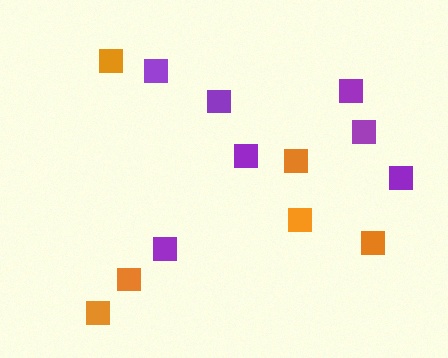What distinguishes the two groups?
There are 2 groups: one group of orange squares (6) and one group of purple squares (7).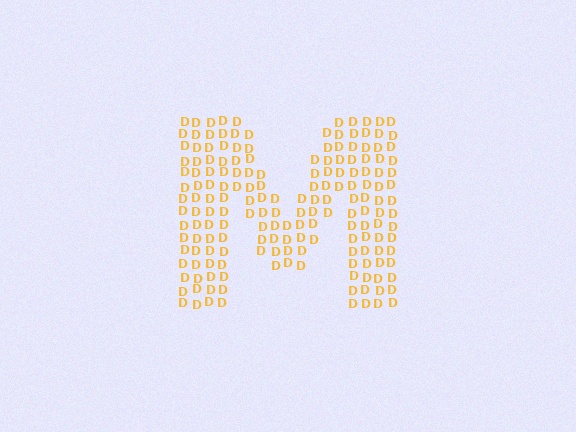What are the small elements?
The small elements are letter D's.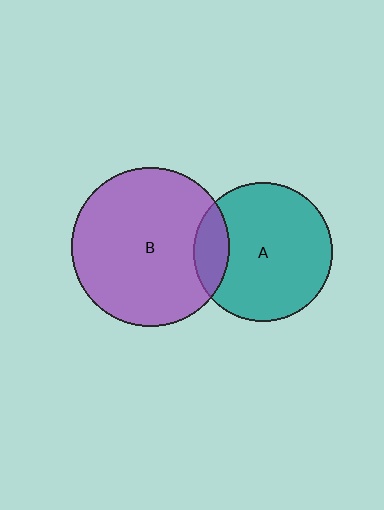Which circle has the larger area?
Circle B (purple).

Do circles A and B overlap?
Yes.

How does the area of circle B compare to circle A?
Approximately 1.3 times.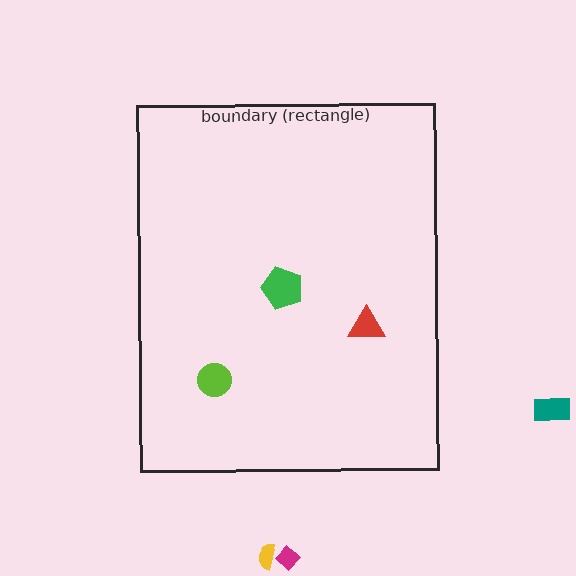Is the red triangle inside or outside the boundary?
Inside.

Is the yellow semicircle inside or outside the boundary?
Outside.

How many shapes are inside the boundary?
3 inside, 3 outside.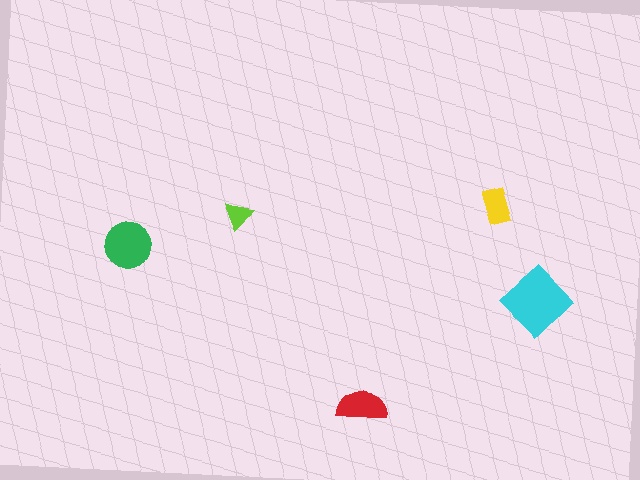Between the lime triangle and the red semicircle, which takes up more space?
The red semicircle.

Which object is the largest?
The cyan diamond.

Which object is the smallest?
The lime triangle.